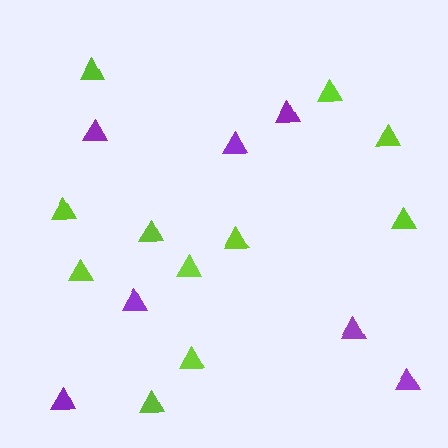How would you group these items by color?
There are 2 groups: one group of purple triangles (7) and one group of lime triangles (11).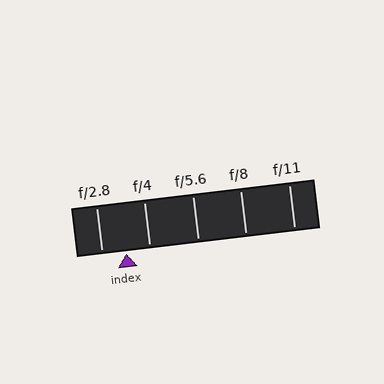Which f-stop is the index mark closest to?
The index mark is closest to f/2.8.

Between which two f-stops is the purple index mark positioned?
The index mark is between f/2.8 and f/4.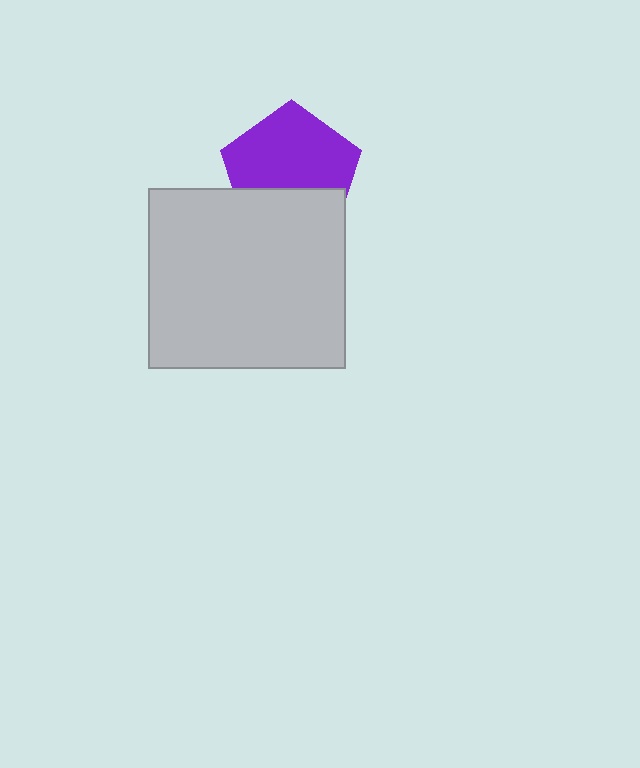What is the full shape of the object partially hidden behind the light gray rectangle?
The partially hidden object is a purple pentagon.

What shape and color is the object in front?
The object in front is a light gray rectangle.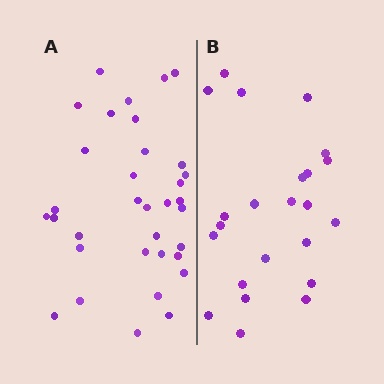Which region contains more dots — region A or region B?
Region A (the left region) has more dots.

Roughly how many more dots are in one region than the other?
Region A has roughly 12 or so more dots than region B.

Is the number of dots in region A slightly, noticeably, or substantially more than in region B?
Region A has substantially more. The ratio is roughly 1.5 to 1.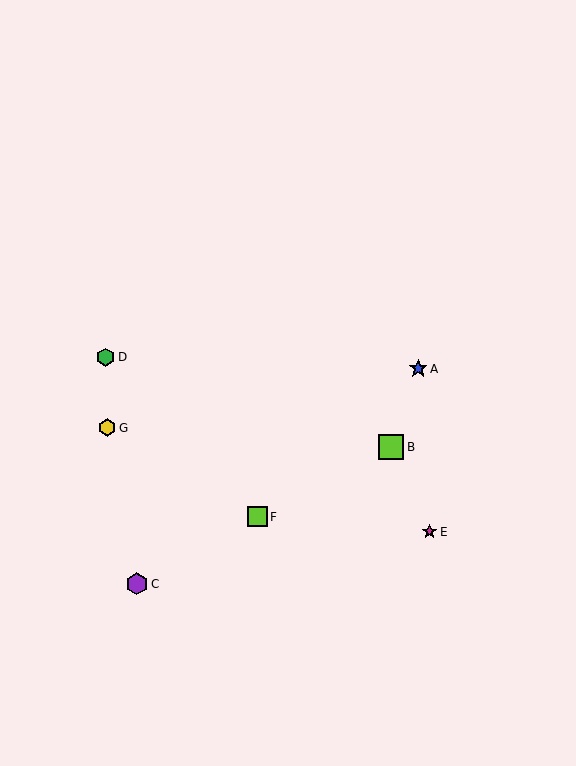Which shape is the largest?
The lime square (labeled B) is the largest.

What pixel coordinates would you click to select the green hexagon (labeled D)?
Click at (105, 357) to select the green hexagon D.